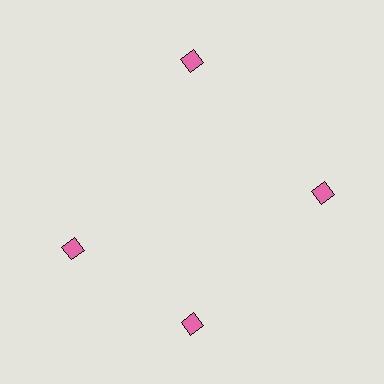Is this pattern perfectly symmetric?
No. The 4 pink diamonds are arranged in a ring, but one element near the 9 o'clock position is rotated out of alignment along the ring, breaking the 4-fold rotational symmetry.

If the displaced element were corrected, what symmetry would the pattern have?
It would have 4-fold rotational symmetry — the pattern would map onto itself every 90 degrees.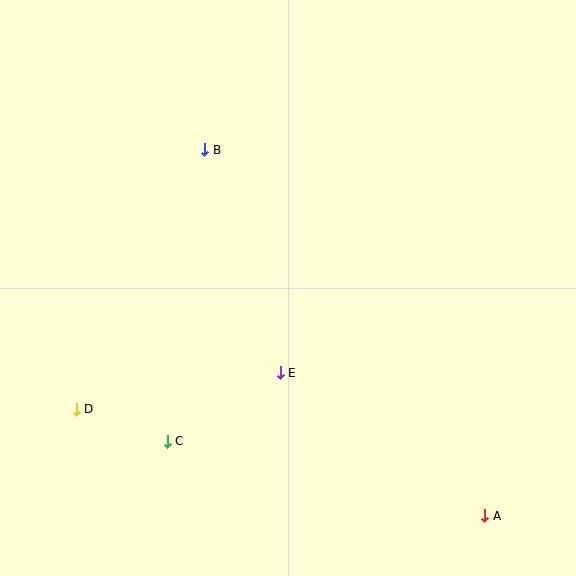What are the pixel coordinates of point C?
Point C is at (167, 441).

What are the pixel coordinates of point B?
Point B is at (205, 150).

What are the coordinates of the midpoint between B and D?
The midpoint between B and D is at (141, 279).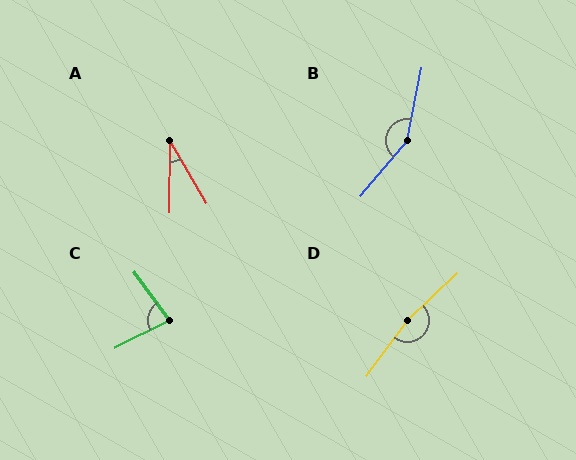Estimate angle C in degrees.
Approximately 81 degrees.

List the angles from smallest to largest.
A (30°), C (81°), B (152°), D (169°).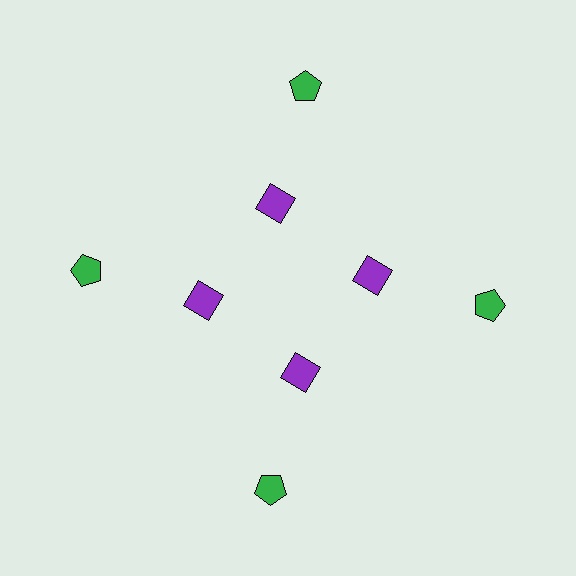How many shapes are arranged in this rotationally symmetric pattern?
There are 8 shapes, arranged in 4 groups of 2.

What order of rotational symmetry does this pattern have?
This pattern has 4-fold rotational symmetry.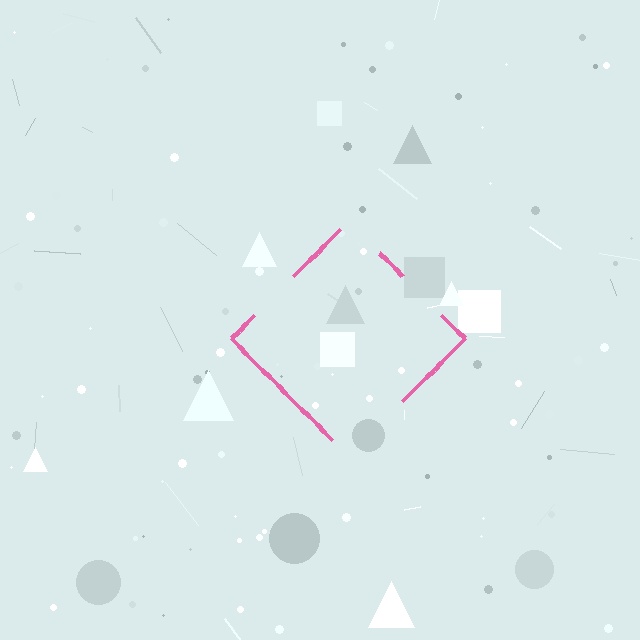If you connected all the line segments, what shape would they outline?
They would outline a diamond.